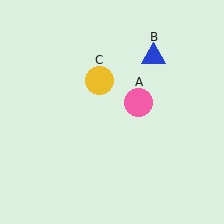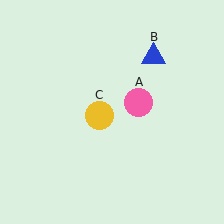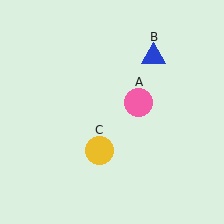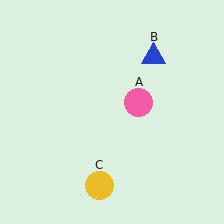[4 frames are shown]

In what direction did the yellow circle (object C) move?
The yellow circle (object C) moved down.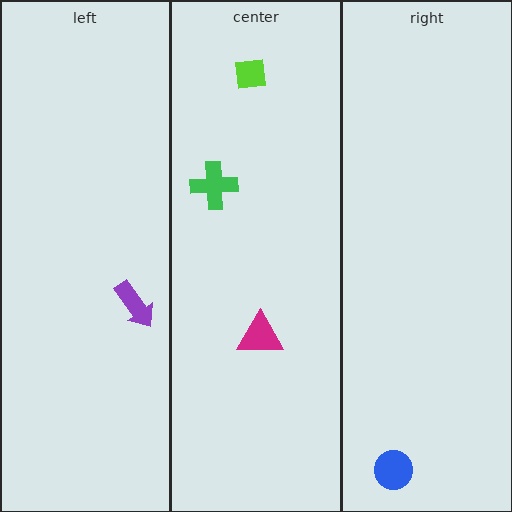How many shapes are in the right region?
1.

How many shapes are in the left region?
1.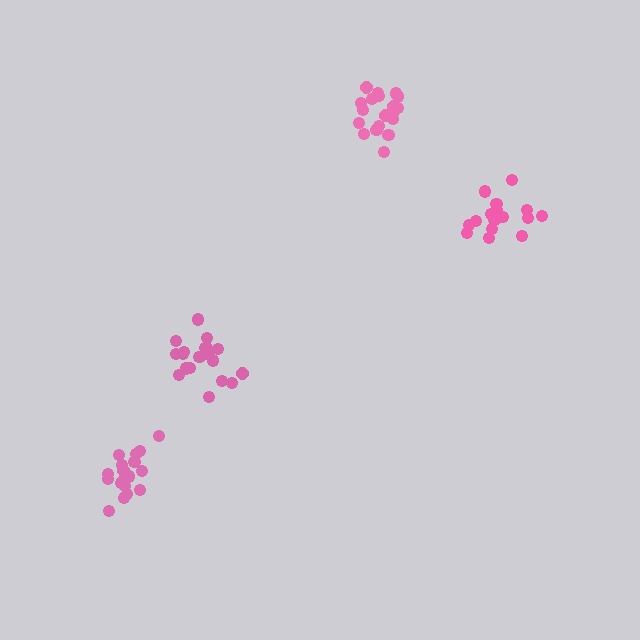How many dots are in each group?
Group 1: 19 dots, Group 2: 19 dots, Group 3: 19 dots, Group 4: 16 dots (73 total).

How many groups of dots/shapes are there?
There are 4 groups.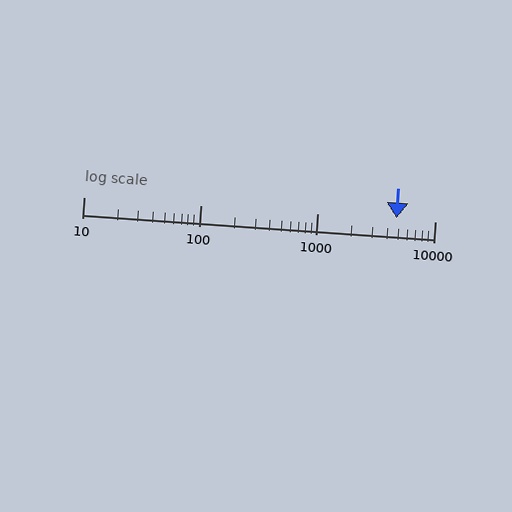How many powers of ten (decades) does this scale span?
The scale spans 3 decades, from 10 to 10000.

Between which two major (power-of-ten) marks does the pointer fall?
The pointer is between 1000 and 10000.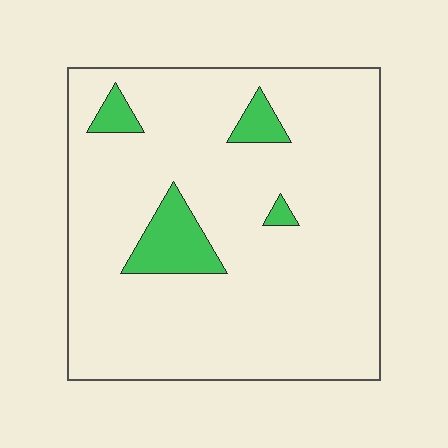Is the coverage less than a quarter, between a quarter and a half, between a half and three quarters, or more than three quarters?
Less than a quarter.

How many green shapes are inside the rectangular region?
4.